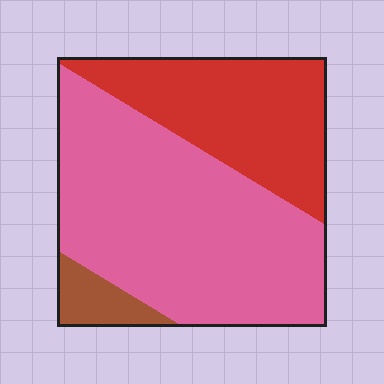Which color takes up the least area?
Brown, at roughly 5%.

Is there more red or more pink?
Pink.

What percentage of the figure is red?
Red takes up about one third (1/3) of the figure.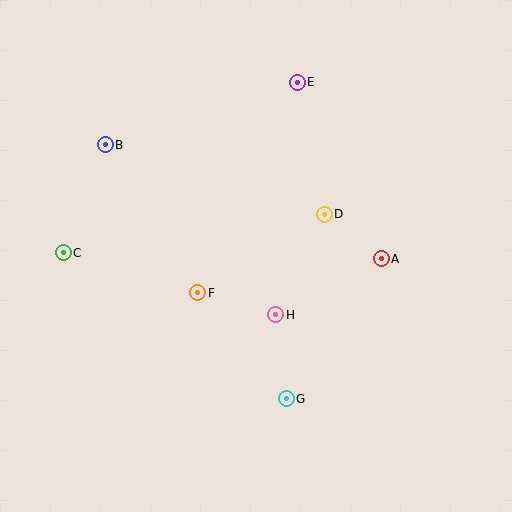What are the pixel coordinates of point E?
Point E is at (297, 82).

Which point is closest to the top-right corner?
Point E is closest to the top-right corner.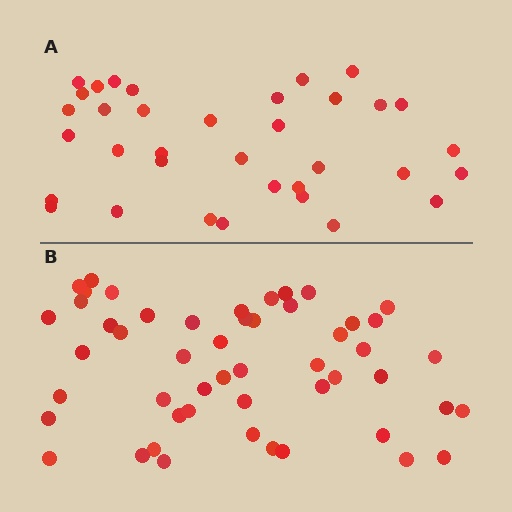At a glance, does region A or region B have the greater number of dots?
Region B (the bottom region) has more dots.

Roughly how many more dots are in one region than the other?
Region B has approximately 15 more dots than region A.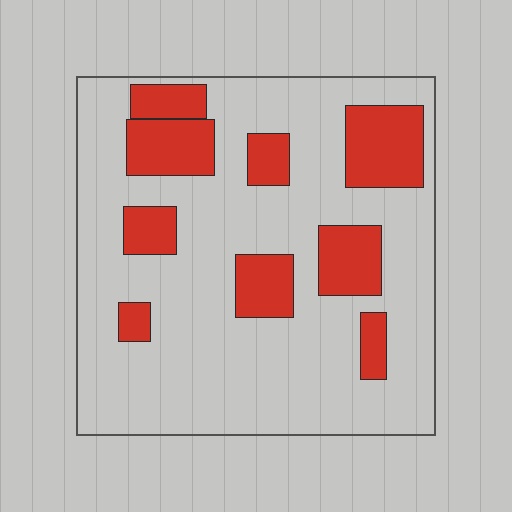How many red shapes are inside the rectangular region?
9.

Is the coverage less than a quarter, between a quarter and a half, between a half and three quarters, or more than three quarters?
Less than a quarter.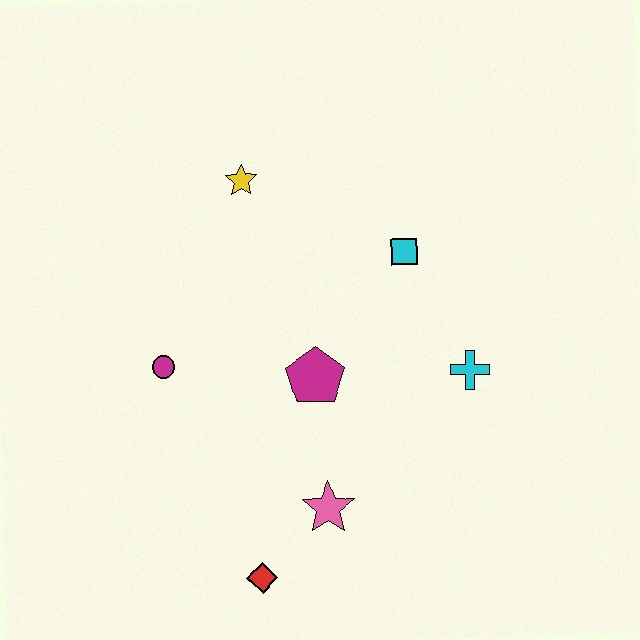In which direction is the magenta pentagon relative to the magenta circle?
The magenta pentagon is to the right of the magenta circle.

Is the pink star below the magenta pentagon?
Yes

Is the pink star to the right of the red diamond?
Yes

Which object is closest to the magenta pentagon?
The pink star is closest to the magenta pentagon.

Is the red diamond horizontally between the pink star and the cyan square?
No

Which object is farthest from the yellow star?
The red diamond is farthest from the yellow star.